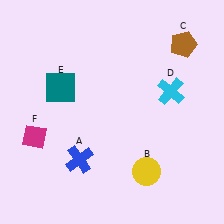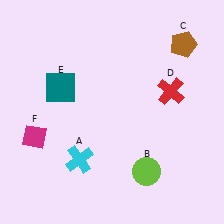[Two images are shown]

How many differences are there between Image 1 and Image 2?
There are 3 differences between the two images.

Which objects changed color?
A changed from blue to cyan. B changed from yellow to lime. D changed from cyan to red.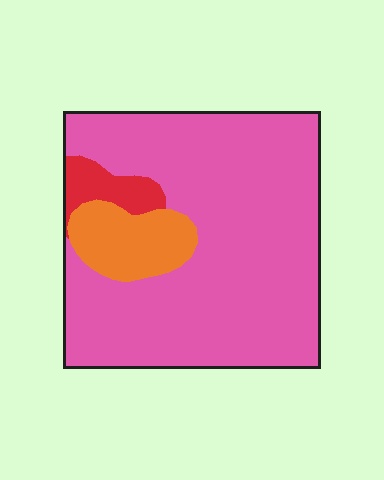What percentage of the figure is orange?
Orange covers about 10% of the figure.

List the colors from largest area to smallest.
From largest to smallest: pink, orange, red.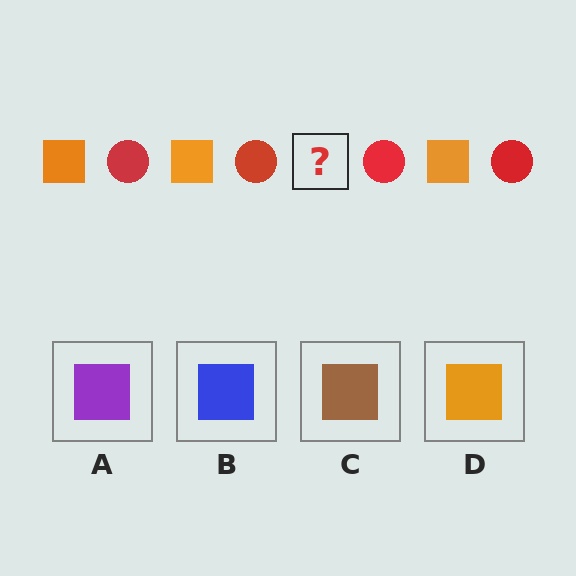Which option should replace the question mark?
Option D.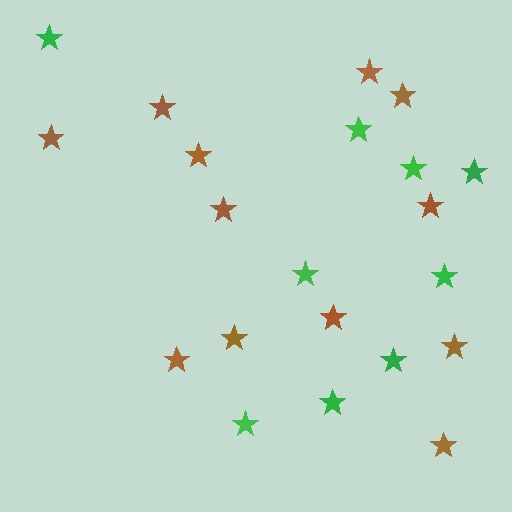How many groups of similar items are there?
There are 2 groups: one group of brown stars (12) and one group of green stars (9).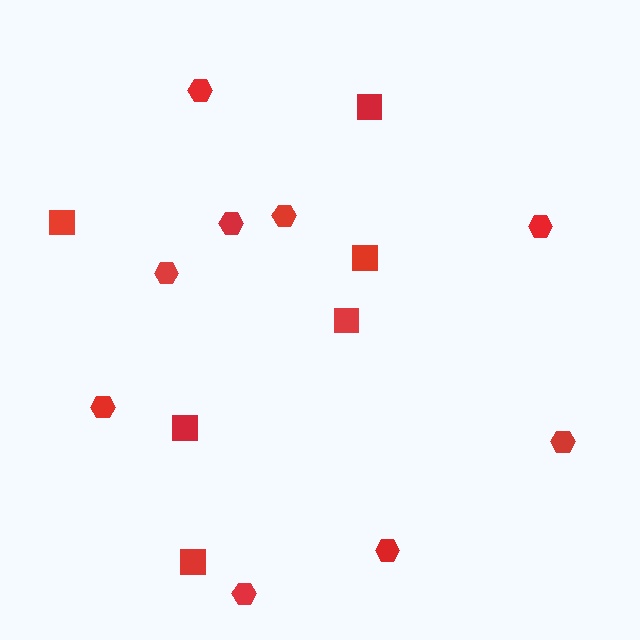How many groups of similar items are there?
There are 2 groups: one group of squares (6) and one group of hexagons (9).